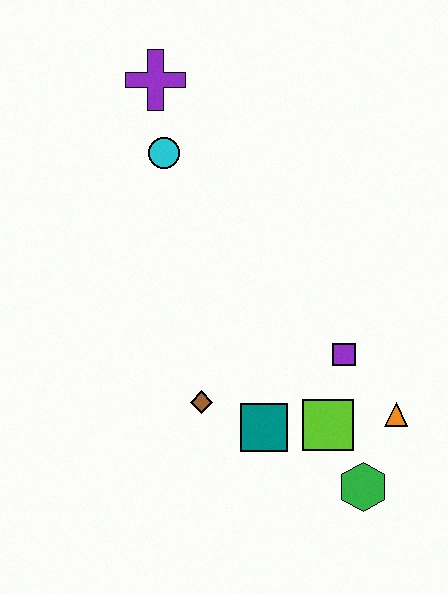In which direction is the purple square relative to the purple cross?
The purple square is below the purple cross.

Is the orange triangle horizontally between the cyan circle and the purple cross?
No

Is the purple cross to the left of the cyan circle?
Yes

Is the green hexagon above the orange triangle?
No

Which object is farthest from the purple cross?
The green hexagon is farthest from the purple cross.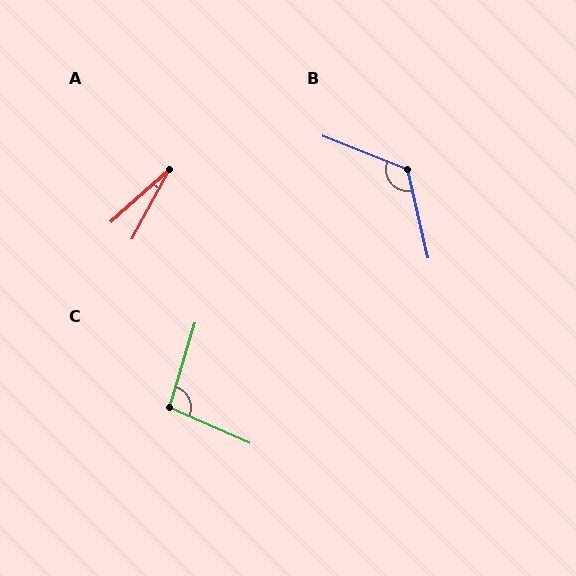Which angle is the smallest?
A, at approximately 20 degrees.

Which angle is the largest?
B, at approximately 125 degrees.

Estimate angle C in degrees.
Approximately 97 degrees.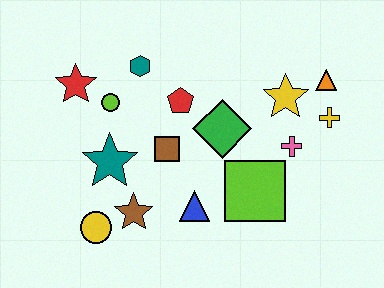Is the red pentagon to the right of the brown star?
Yes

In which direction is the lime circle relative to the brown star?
The lime circle is above the brown star.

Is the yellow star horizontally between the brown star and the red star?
No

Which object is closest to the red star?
The lime circle is closest to the red star.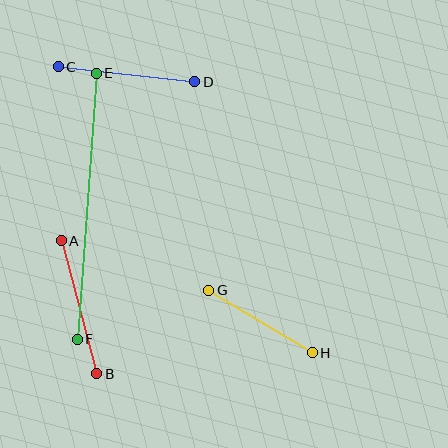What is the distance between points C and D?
The distance is approximately 137 pixels.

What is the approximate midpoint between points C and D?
The midpoint is at approximately (126, 74) pixels.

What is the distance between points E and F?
The distance is approximately 267 pixels.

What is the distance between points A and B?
The distance is approximately 138 pixels.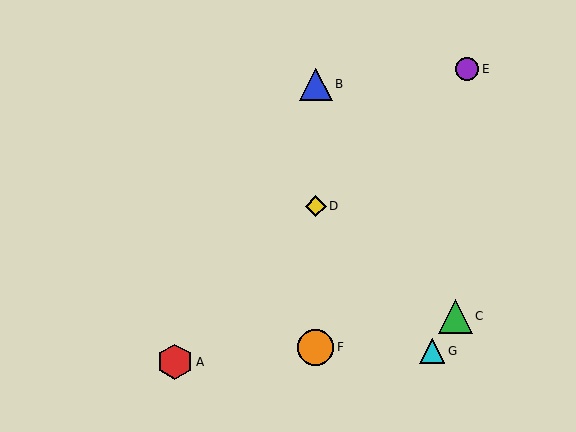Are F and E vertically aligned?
No, F is at x≈316 and E is at x≈467.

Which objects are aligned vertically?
Objects B, D, F are aligned vertically.